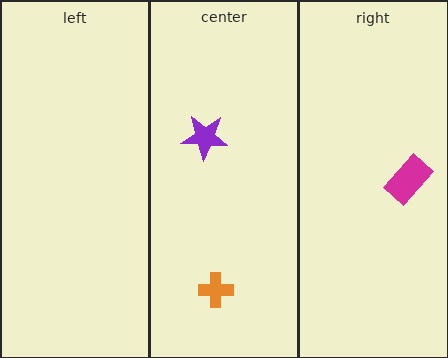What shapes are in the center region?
The purple star, the orange cross.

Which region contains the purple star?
The center region.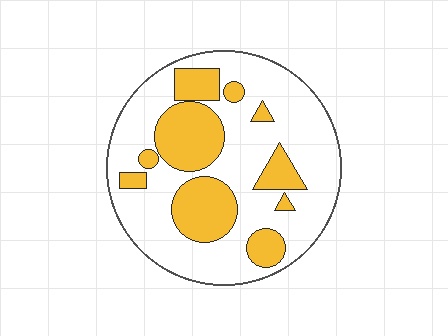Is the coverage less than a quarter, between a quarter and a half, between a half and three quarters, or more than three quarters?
Between a quarter and a half.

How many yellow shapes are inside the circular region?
10.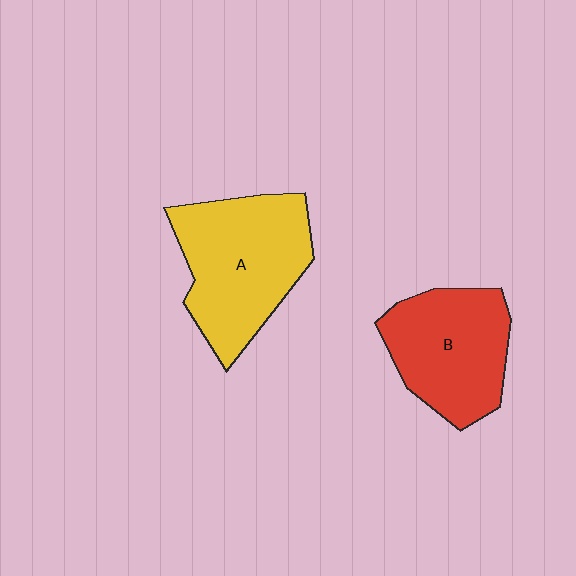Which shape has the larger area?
Shape A (yellow).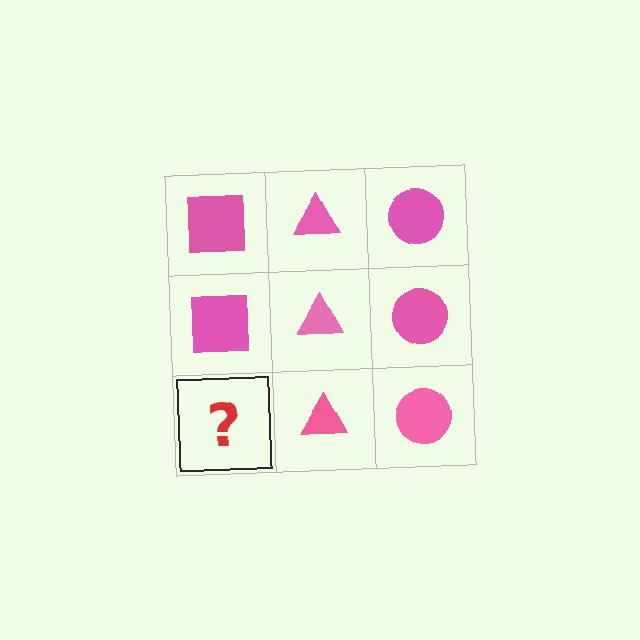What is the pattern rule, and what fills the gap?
The rule is that each column has a consistent shape. The gap should be filled with a pink square.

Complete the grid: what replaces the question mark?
The question mark should be replaced with a pink square.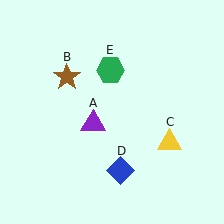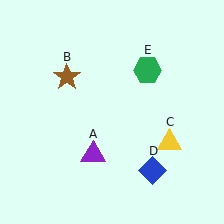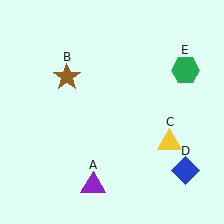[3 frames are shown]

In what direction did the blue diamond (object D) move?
The blue diamond (object D) moved right.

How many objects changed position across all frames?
3 objects changed position: purple triangle (object A), blue diamond (object D), green hexagon (object E).